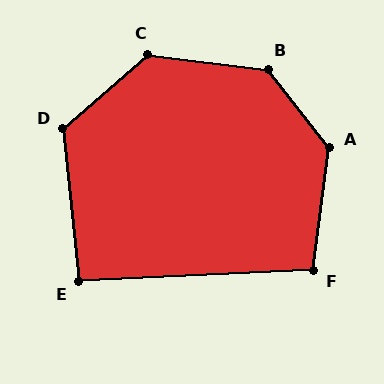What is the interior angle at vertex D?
Approximately 125 degrees (obtuse).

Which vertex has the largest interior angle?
B, at approximately 135 degrees.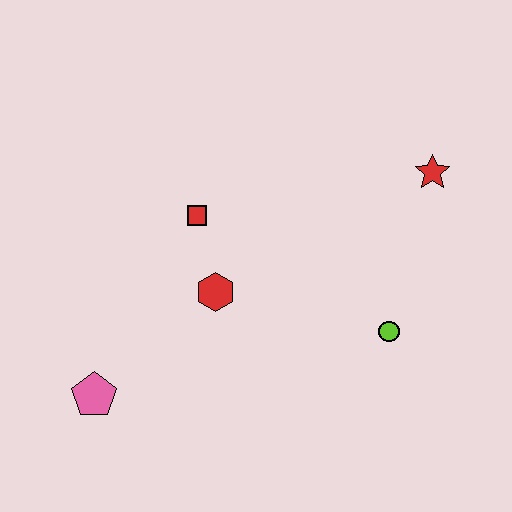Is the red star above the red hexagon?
Yes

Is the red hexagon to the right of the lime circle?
No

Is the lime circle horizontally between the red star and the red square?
Yes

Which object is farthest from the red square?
The red star is farthest from the red square.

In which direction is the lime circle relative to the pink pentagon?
The lime circle is to the right of the pink pentagon.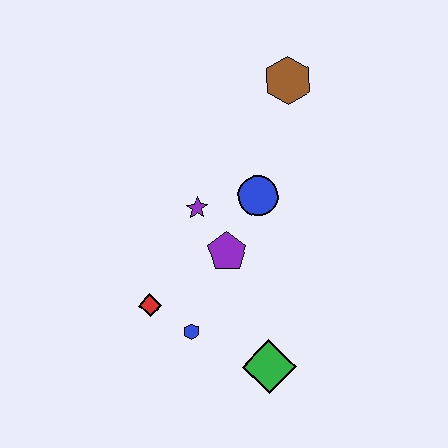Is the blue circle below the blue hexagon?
No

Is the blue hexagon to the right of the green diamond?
No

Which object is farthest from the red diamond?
The brown hexagon is farthest from the red diamond.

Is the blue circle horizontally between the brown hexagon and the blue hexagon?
Yes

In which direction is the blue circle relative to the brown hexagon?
The blue circle is below the brown hexagon.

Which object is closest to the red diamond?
The blue hexagon is closest to the red diamond.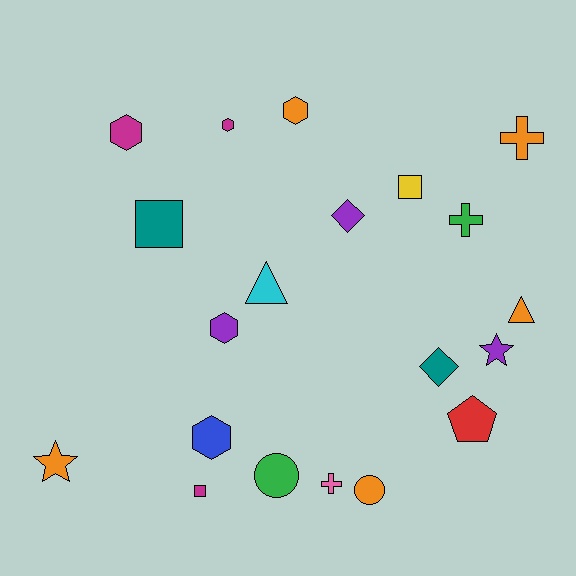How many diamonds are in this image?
There are 2 diamonds.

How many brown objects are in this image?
There are no brown objects.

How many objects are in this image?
There are 20 objects.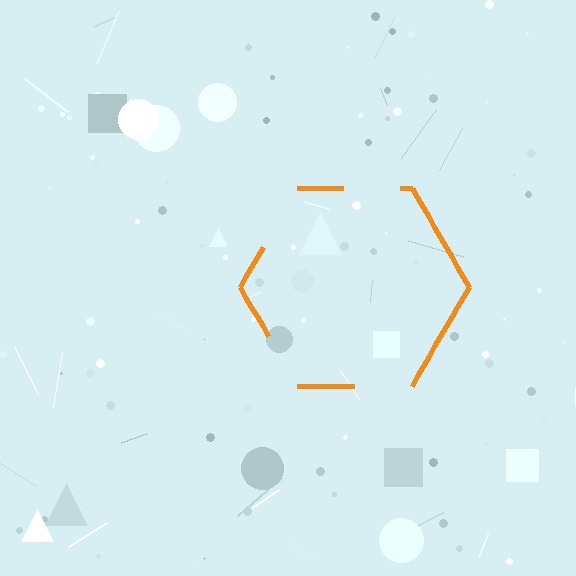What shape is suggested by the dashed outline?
The dashed outline suggests a hexagon.